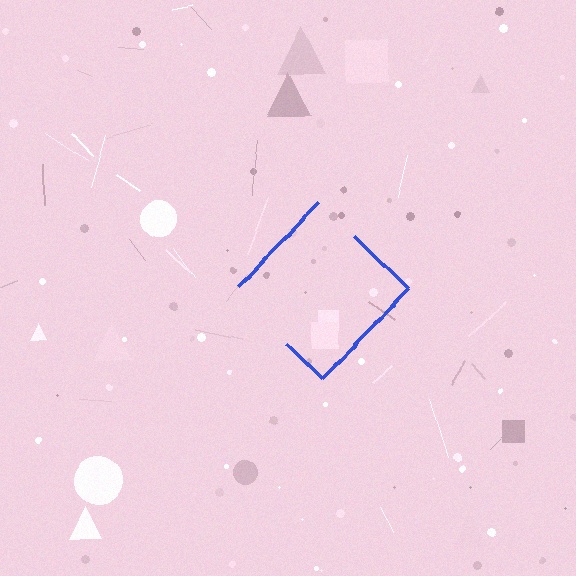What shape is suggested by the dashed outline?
The dashed outline suggests a diamond.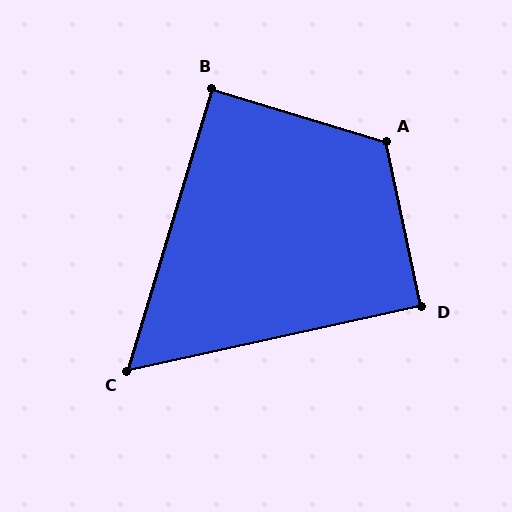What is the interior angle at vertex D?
Approximately 90 degrees (approximately right).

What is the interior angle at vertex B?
Approximately 90 degrees (approximately right).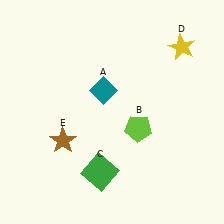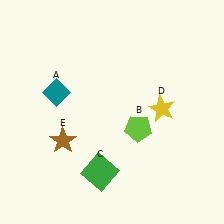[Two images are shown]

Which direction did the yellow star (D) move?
The yellow star (D) moved down.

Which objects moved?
The objects that moved are: the teal diamond (A), the yellow star (D).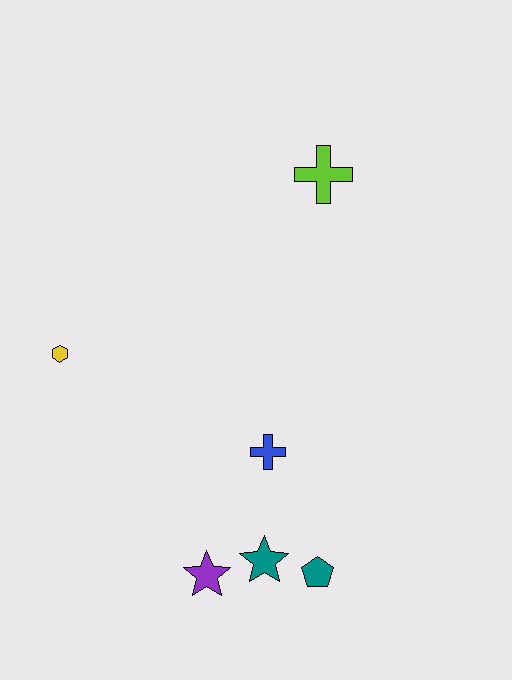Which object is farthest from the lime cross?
The purple star is farthest from the lime cross.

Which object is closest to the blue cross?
The teal star is closest to the blue cross.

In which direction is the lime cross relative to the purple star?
The lime cross is above the purple star.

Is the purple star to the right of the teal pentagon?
No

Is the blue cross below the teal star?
No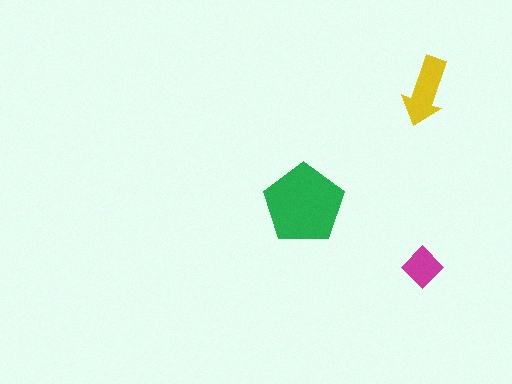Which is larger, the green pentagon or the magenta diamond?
The green pentagon.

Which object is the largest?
The green pentagon.